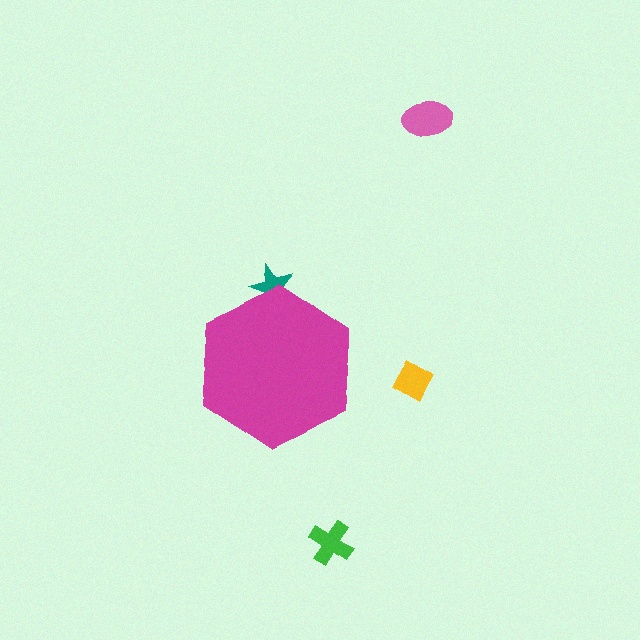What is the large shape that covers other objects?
A magenta hexagon.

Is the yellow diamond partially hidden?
No, the yellow diamond is fully visible.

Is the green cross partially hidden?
No, the green cross is fully visible.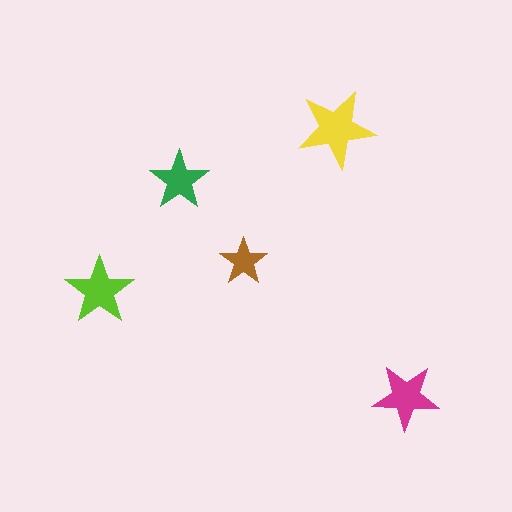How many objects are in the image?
There are 5 objects in the image.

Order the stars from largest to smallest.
the yellow one, the lime one, the magenta one, the green one, the brown one.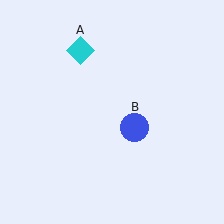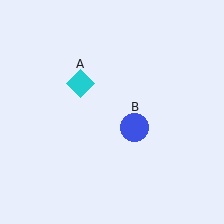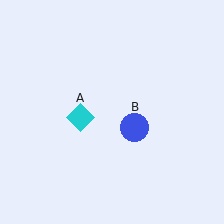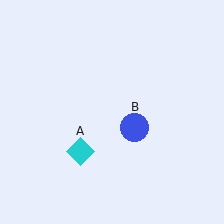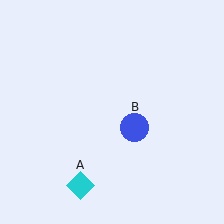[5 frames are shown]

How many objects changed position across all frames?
1 object changed position: cyan diamond (object A).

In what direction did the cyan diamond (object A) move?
The cyan diamond (object A) moved down.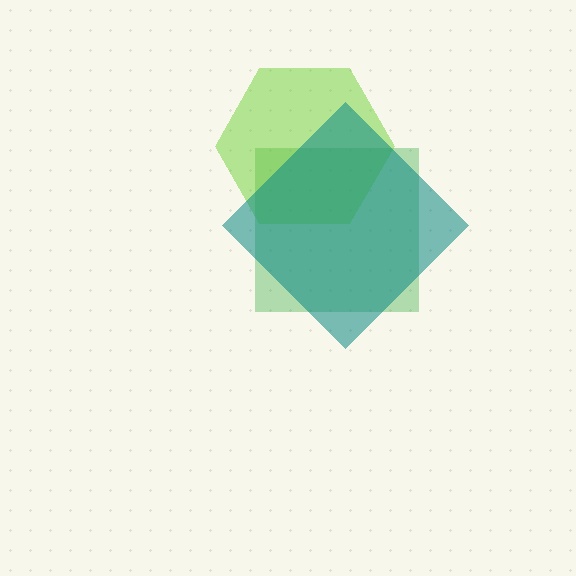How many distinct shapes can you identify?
There are 3 distinct shapes: a green square, a lime hexagon, a teal diamond.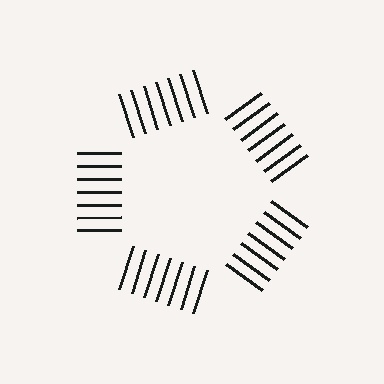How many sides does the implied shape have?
5 sides — the line-ends trace a pentagon.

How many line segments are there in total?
35 — 7 along each of the 5 edges.